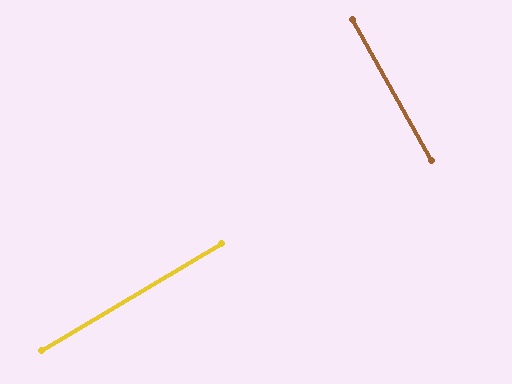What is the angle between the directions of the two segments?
Approximately 89 degrees.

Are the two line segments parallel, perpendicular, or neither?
Perpendicular — they meet at approximately 89°.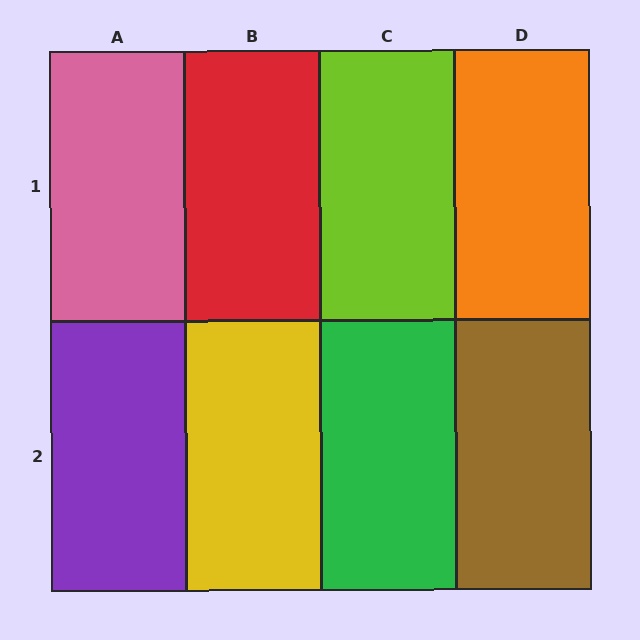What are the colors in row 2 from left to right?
Purple, yellow, green, brown.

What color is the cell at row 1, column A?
Pink.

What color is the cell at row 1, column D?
Orange.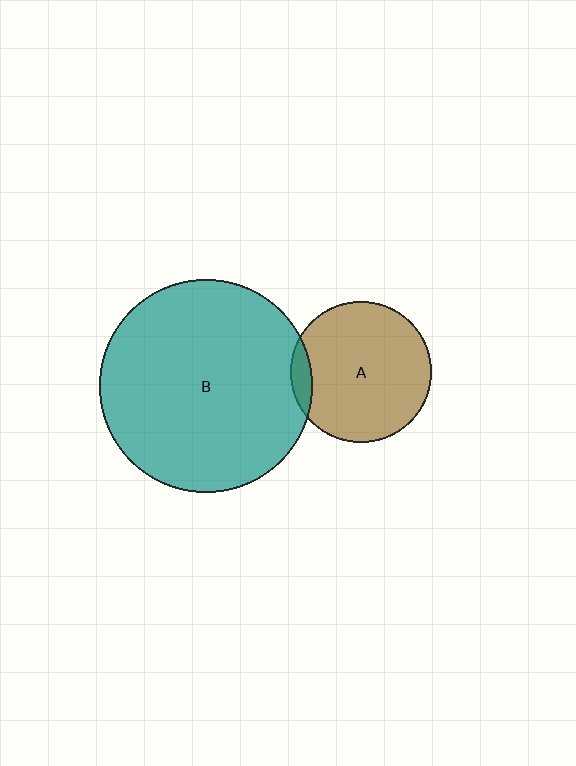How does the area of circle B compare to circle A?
Approximately 2.3 times.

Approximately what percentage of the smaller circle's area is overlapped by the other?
Approximately 5%.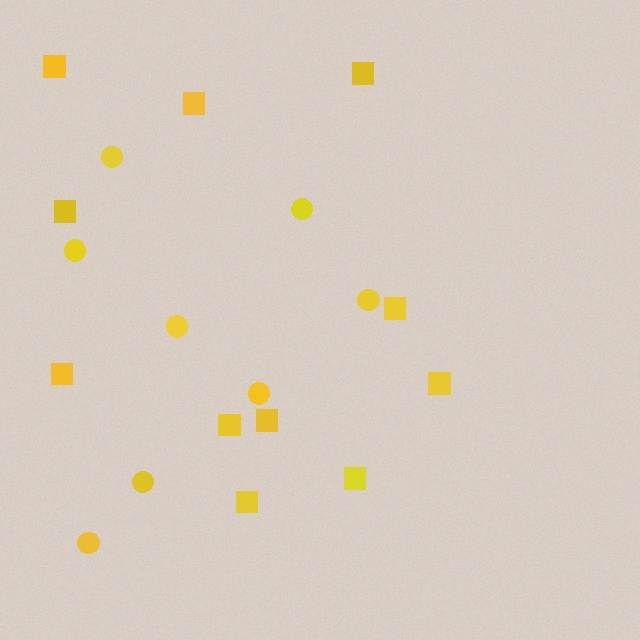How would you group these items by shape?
There are 2 groups: one group of squares (11) and one group of circles (8).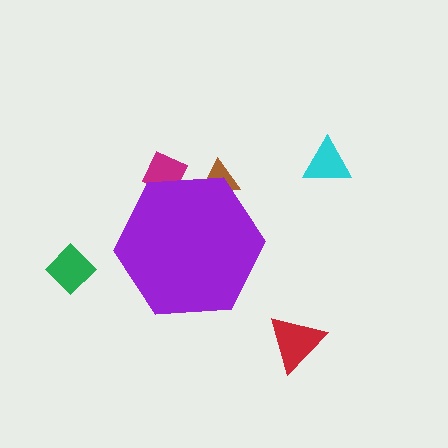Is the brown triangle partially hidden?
Yes, the brown triangle is partially hidden behind the purple hexagon.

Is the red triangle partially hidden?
No, the red triangle is fully visible.